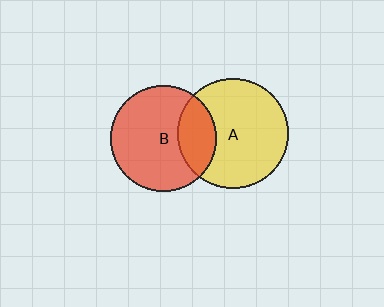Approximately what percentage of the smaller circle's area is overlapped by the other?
Approximately 25%.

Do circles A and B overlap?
Yes.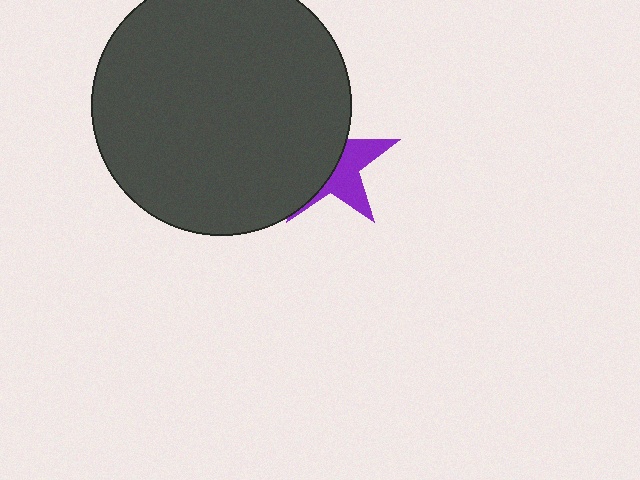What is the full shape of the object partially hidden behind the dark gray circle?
The partially hidden object is a purple star.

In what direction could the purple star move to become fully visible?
The purple star could move right. That would shift it out from behind the dark gray circle entirely.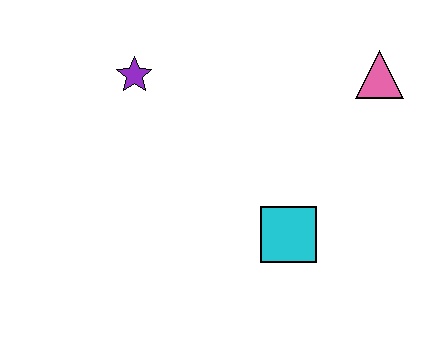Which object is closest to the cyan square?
The pink triangle is closest to the cyan square.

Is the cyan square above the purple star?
No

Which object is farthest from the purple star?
The pink triangle is farthest from the purple star.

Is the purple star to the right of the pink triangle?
No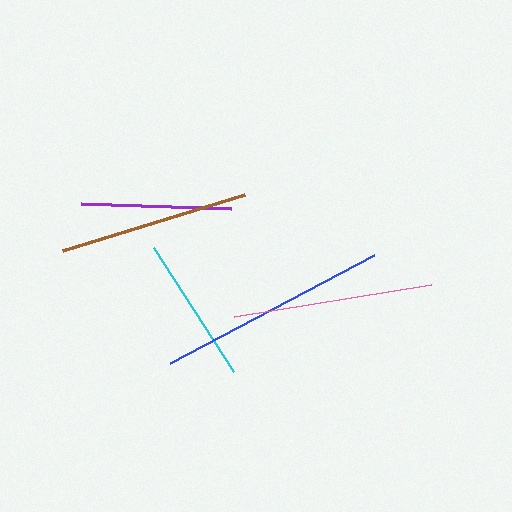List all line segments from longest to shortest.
From longest to shortest: blue, pink, brown, purple, cyan.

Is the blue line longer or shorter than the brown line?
The blue line is longer than the brown line.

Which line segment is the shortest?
The cyan line is the shortest at approximately 147 pixels.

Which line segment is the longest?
The blue line is the longest at approximately 231 pixels.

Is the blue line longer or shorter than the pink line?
The blue line is longer than the pink line.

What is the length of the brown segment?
The brown segment is approximately 190 pixels long.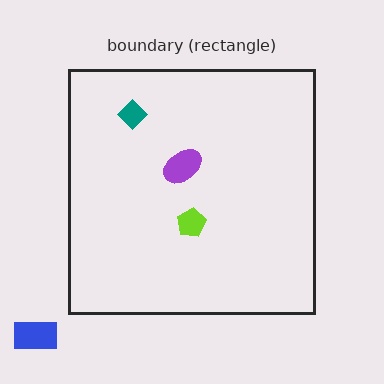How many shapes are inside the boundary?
3 inside, 1 outside.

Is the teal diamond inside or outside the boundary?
Inside.